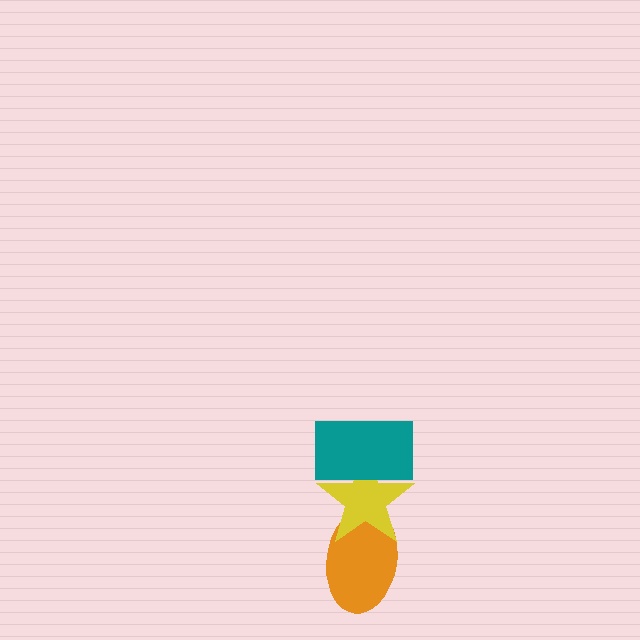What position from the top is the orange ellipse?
The orange ellipse is 3rd from the top.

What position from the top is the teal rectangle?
The teal rectangle is 1st from the top.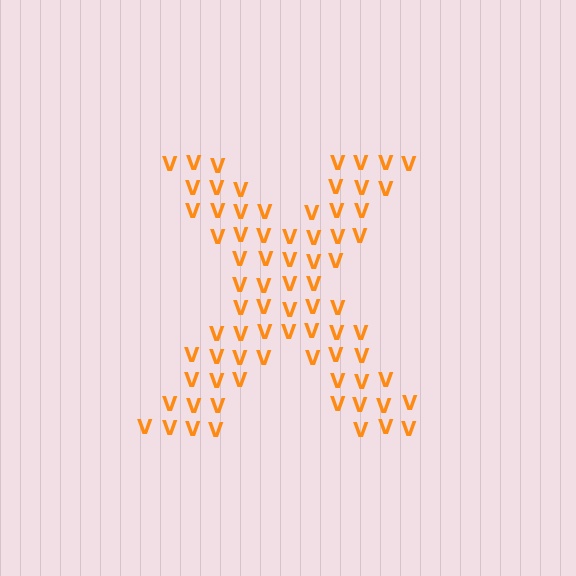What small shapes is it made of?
It is made of small letter V's.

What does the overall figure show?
The overall figure shows the letter X.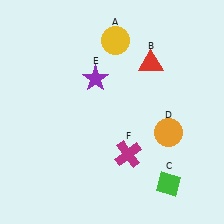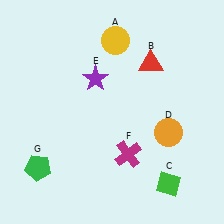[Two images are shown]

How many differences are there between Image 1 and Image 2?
There is 1 difference between the two images.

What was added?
A green pentagon (G) was added in Image 2.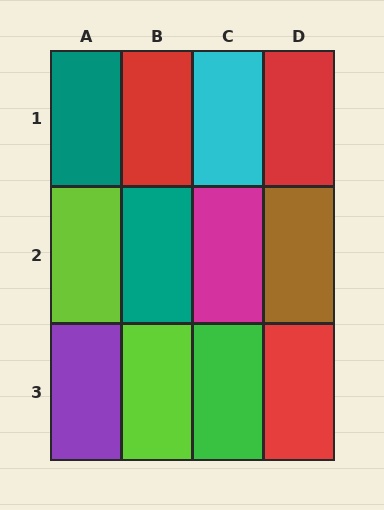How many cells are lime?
2 cells are lime.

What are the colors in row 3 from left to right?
Purple, lime, green, red.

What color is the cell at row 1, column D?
Red.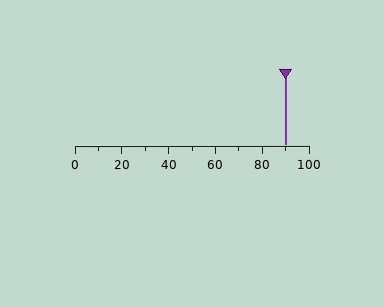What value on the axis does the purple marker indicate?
The marker indicates approximately 90.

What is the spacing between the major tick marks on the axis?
The major ticks are spaced 20 apart.